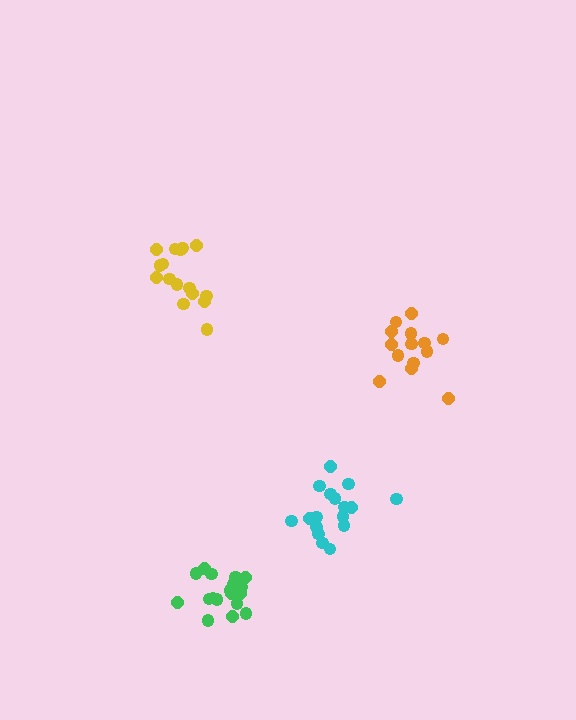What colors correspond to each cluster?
The clusters are colored: green, orange, cyan, yellow.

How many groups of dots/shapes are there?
There are 4 groups.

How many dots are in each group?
Group 1: 19 dots, Group 2: 14 dots, Group 3: 17 dots, Group 4: 16 dots (66 total).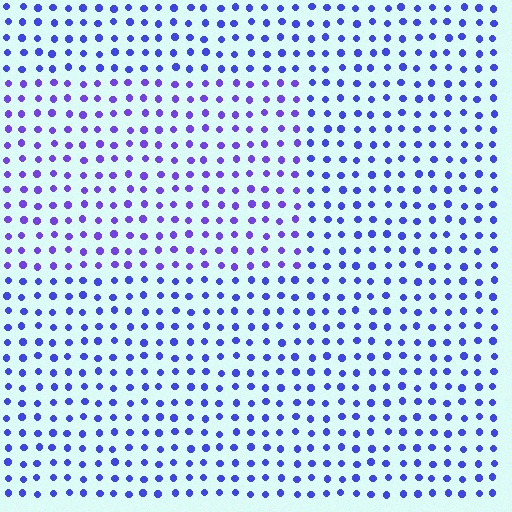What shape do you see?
I see a rectangle.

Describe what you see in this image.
The image is filled with small blue elements in a uniform arrangement. A rectangle-shaped region is visible where the elements are tinted to a slightly different hue, forming a subtle color boundary.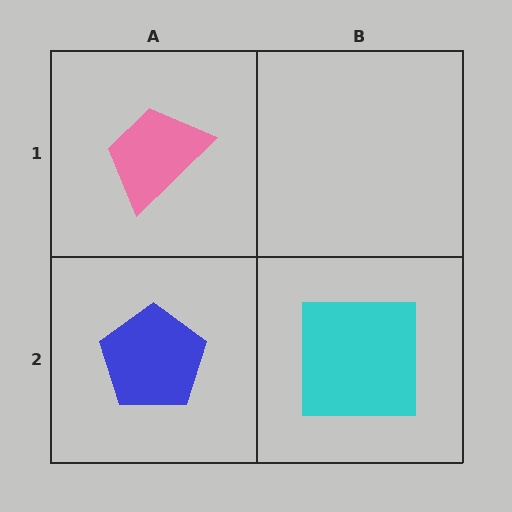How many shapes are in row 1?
1 shape.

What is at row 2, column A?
A blue pentagon.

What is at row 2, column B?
A cyan square.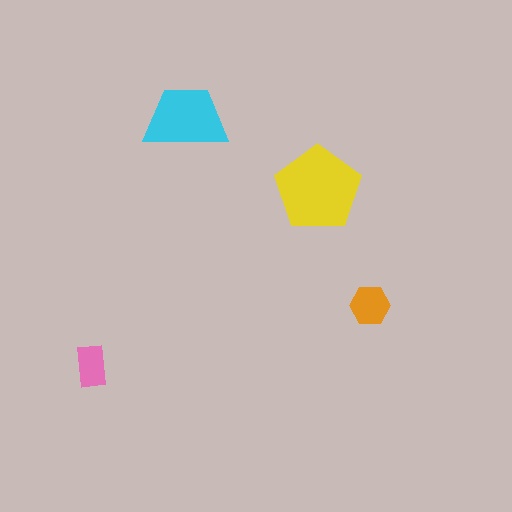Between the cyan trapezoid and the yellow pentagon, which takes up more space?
The yellow pentagon.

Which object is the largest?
The yellow pentagon.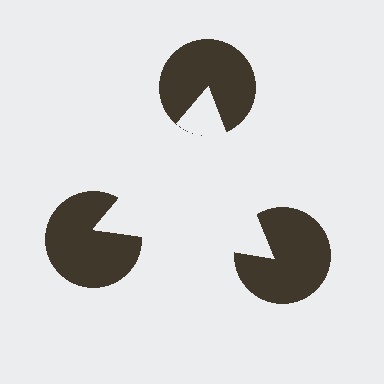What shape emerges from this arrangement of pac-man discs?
An illusory triangle — its edges are inferred from the aligned wedge cuts in the pac-man discs, not physically drawn.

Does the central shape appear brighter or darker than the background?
It typically appears slightly brighter than the background, even though no actual brightness change is drawn.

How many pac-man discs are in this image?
There are 3 — one at each vertex of the illusory triangle.